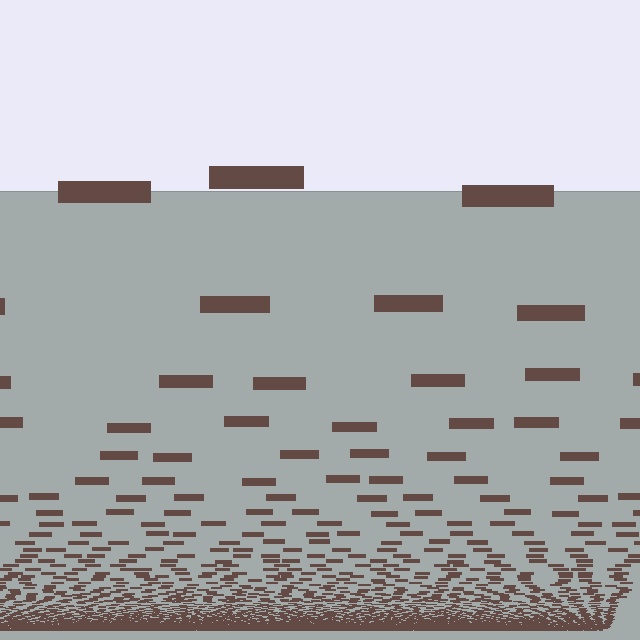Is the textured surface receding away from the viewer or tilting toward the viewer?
The surface appears to tilt toward the viewer. Texture elements get larger and sparser toward the top.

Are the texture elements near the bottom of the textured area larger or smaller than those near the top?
Smaller. The gradient is inverted — elements near the bottom are smaller and denser.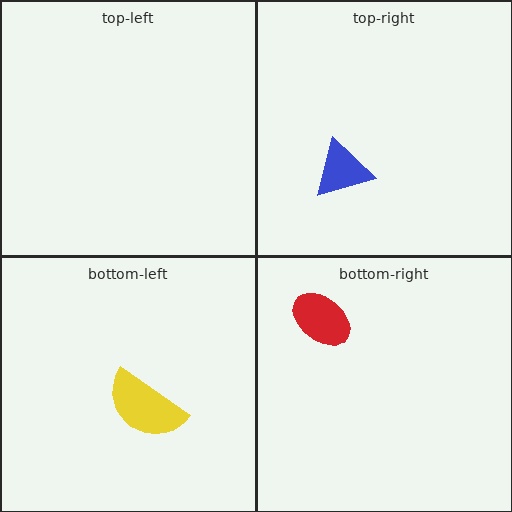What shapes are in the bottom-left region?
The yellow semicircle.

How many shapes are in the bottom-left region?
1.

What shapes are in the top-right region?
The blue triangle.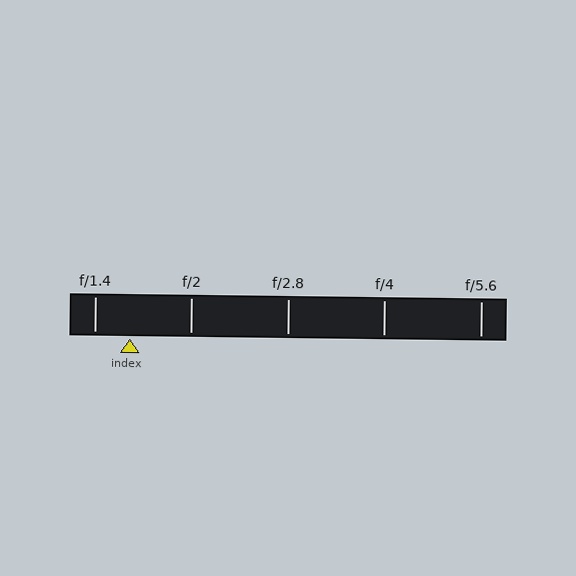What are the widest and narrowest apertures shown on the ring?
The widest aperture shown is f/1.4 and the narrowest is f/5.6.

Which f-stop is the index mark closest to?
The index mark is closest to f/1.4.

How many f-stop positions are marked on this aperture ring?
There are 5 f-stop positions marked.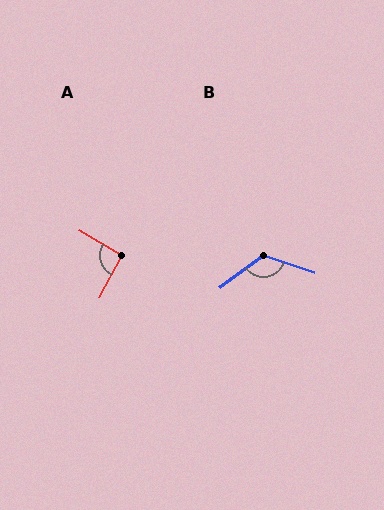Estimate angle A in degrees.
Approximately 93 degrees.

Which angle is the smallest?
A, at approximately 93 degrees.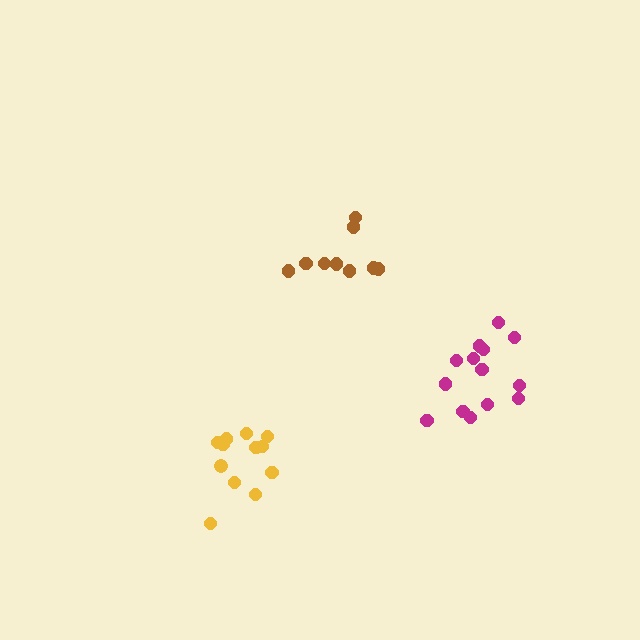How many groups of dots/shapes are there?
There are 3 groups.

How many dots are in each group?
Group 1: 14 dots, Group 2: 9 dots, Group 3: 13 dots (36 total).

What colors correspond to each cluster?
The clusters are colored: magenta, brown, yellow.